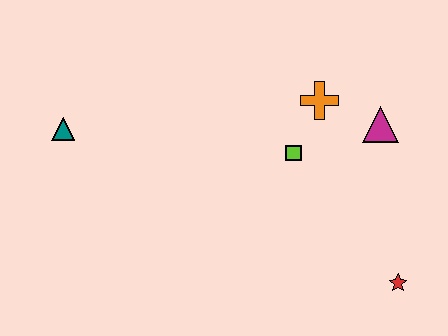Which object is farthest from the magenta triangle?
The teal triangle is farthest from the magenta triangle.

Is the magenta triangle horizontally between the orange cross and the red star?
Yes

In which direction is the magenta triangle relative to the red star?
The magenta triangle is above the red star.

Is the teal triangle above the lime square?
Yes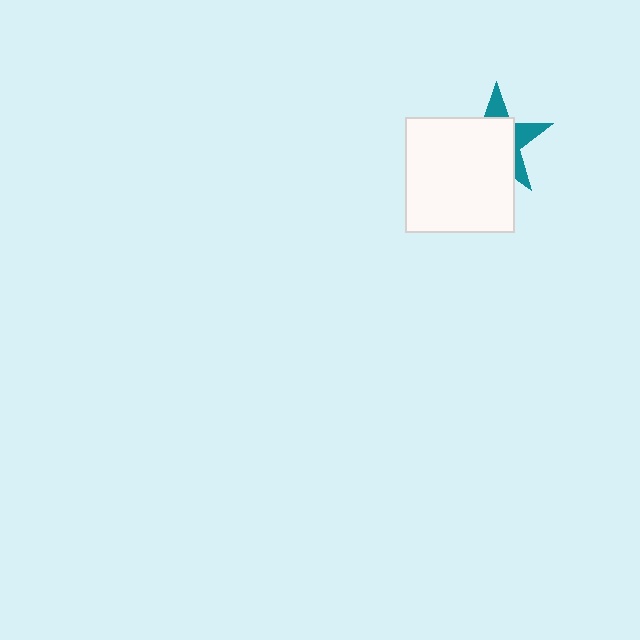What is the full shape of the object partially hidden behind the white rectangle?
The partially hidden object is a teal star.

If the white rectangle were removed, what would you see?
You would see the complete teal star.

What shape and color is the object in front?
The object in front is a white rectangle.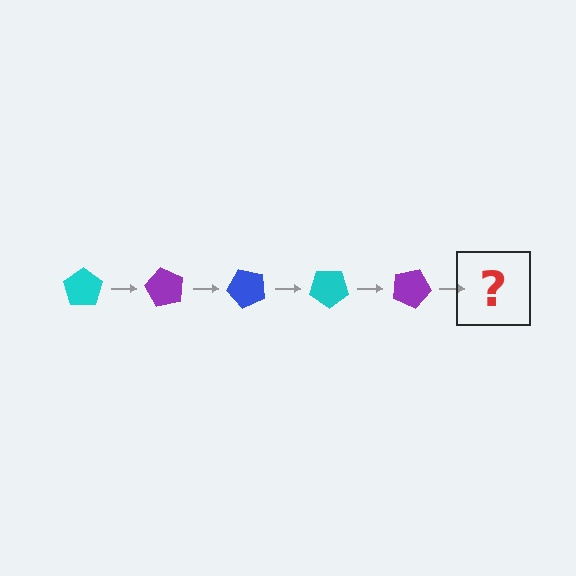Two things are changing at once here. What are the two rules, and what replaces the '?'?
The two rules are that it rotates 60 degrees each step and the color cycles through cyan, purple, and blue. The '?' should be a blue pentagon, rotated 300 degrees from the start.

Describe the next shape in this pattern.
It should be a blue pentagon, rotated 300 degrees from the start.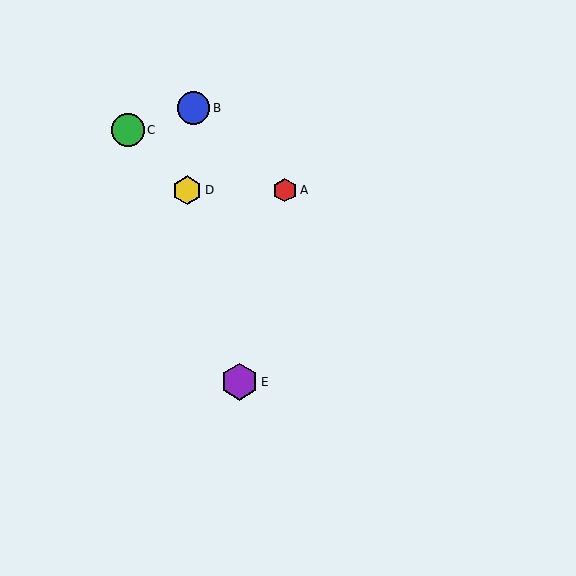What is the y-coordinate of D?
Object D is at y≈190.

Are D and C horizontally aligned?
No, D is at y≈190 and C is at y≈130.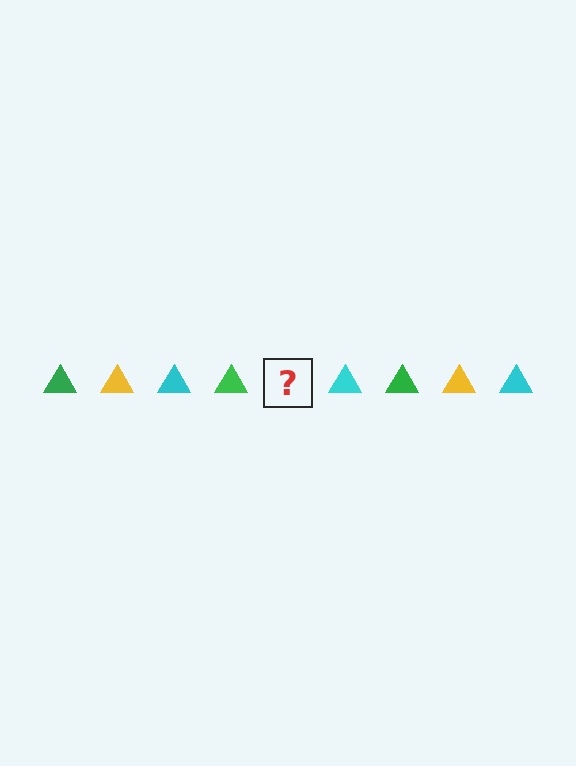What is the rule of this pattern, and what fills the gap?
The rule is that the pattern cycles through green, yellow, cyan triangles. The gap should be filled with a yellow triangle.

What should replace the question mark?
The question mark should be replaced with a yellow triangle.